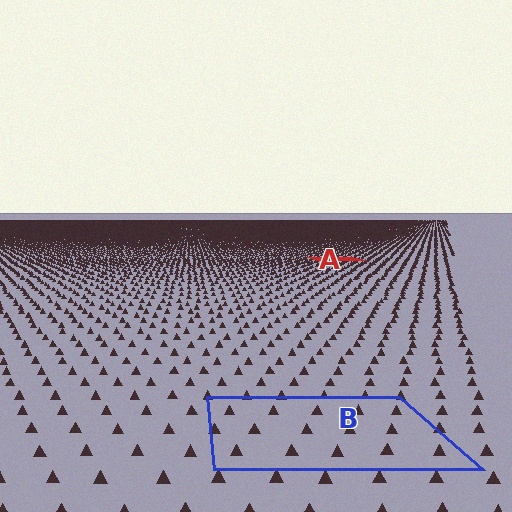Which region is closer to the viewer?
Region B is closer. The texture elements there are larger and more spread out.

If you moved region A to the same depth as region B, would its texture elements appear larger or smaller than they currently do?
They would appear larger. At a closer depth, the same texture elements are projected at a bigger on-screen size.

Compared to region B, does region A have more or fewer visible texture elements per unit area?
Region A has more texture elements per unit area — they are packed more densely because it is farther away.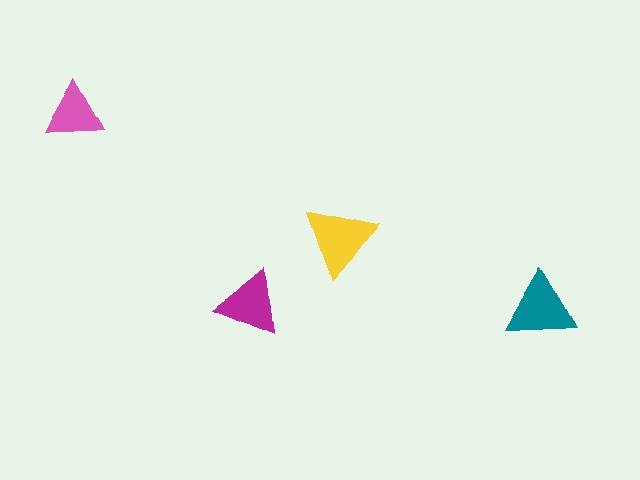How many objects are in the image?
There are 4 objects in the image.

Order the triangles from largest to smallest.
the yellow one, the teal one, the magenta one, the pink one.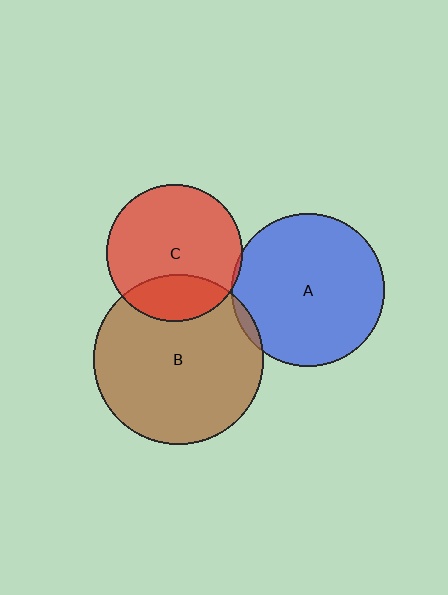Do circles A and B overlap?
Yes.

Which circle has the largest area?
Circle B (brown).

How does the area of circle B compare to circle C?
Approximately 1.6 times.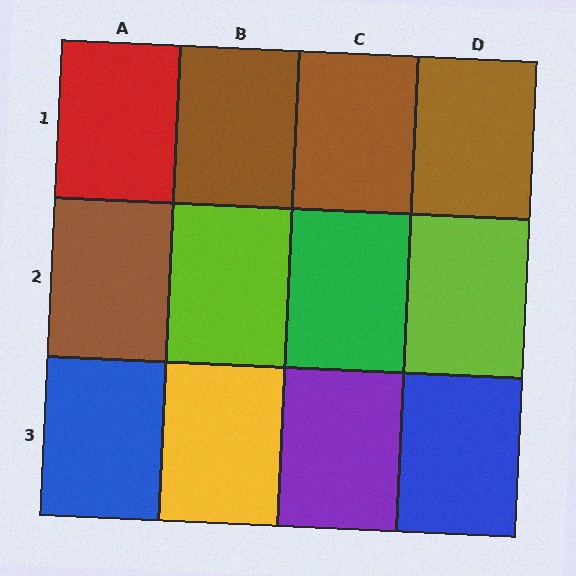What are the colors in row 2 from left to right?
Brown, lime, green, lime.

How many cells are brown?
4 cells are brown.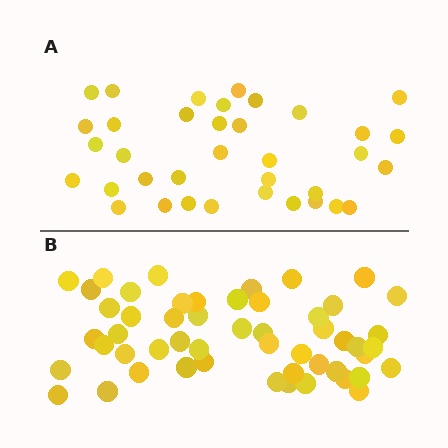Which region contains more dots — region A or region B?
Region B (the bottom region) has more dots.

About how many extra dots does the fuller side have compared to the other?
Region B has approximately 15 more dots than region A.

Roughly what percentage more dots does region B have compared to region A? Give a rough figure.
About 45% more.